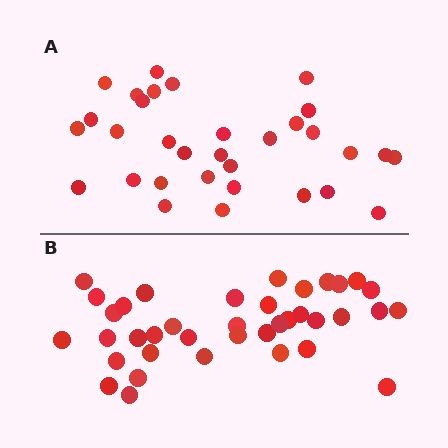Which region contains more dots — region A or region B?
Region B (the bottom region) has more dots.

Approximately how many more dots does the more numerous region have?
Region B has about 6 more dots than region A.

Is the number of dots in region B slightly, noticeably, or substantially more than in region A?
Region B has only slightly more — the two regions are fairly close. The ratio is roughly 1.2 to 1.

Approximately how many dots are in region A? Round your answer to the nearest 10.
About 30 dots. (The exact count is 32, which rounds to 30.)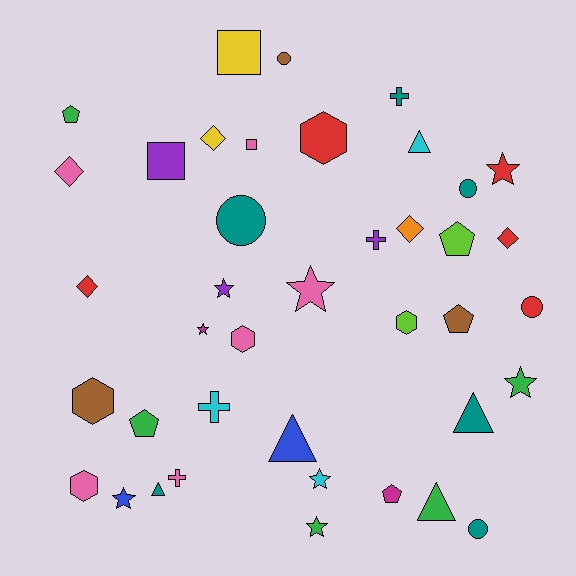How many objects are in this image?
There are 40 objects.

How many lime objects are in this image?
There are 2 lime objects.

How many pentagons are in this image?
There are 5 pentagons.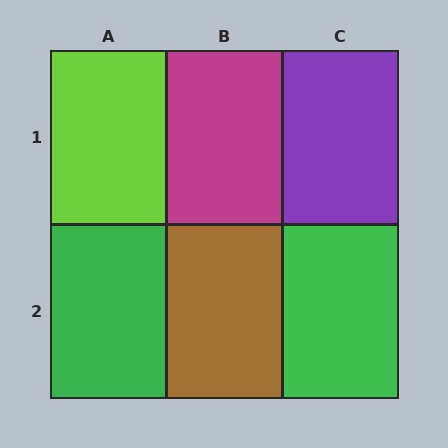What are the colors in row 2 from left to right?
Green, brown, green.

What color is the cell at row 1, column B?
Magenta.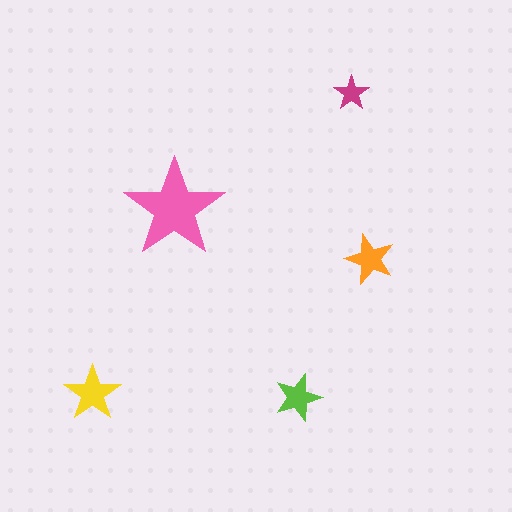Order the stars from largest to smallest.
the pink one, the yellow one, the orange one, the lime one, the magenta one.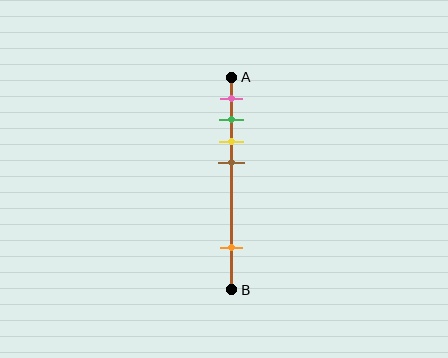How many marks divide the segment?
There are 5 marks dividing the segment.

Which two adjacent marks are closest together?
The green and yellow marks are the closest adjacent pair.